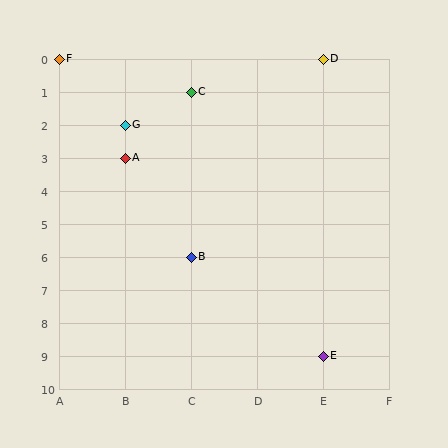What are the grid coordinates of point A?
Point A is at grid coordinates (B, 3).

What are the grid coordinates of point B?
Point B is at grid coordinates (C, 6).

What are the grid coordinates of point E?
Point E is at grid coordinates (E, 9).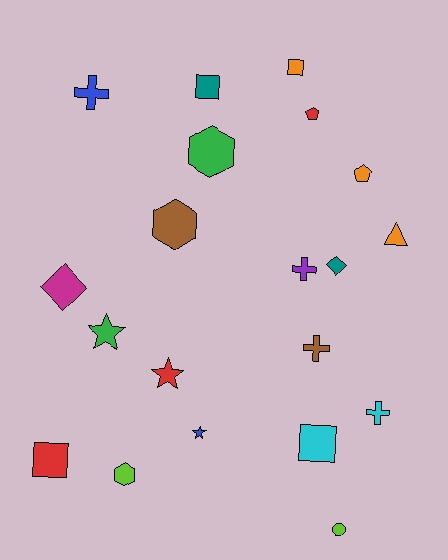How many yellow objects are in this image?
There are no yellow objects.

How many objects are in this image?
There are 20 objects.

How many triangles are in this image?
There is 1 triangle.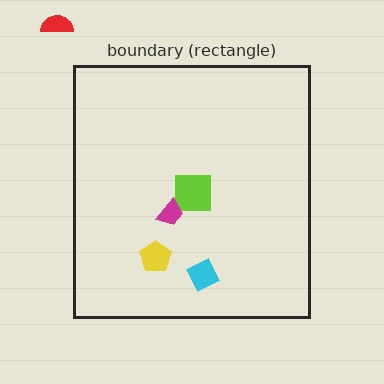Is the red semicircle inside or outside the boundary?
Outside.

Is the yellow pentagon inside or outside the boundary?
Inside.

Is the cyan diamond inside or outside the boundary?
Inside.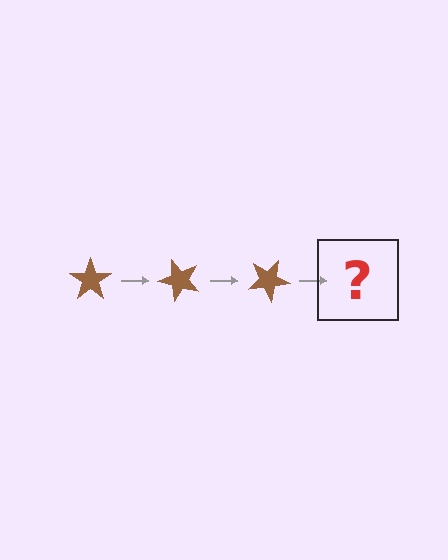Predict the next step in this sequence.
The next step is a brown star rotated 150 degrees.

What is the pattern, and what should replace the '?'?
The pattern is that the star rotates 50 degrees each step. The '?' should be a brown star rotated 150 degrees.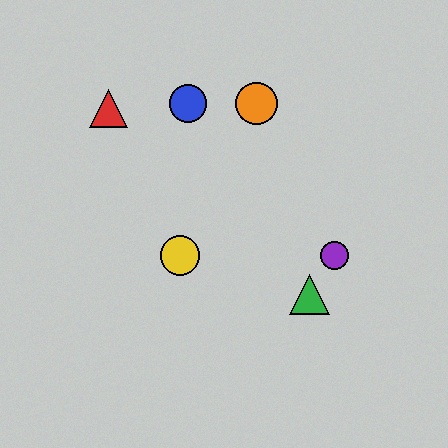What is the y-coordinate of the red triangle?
The red triangle is at y≈109.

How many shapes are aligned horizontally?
2 shapes (the yellow circle, the purple circle) are aligned horizontally.